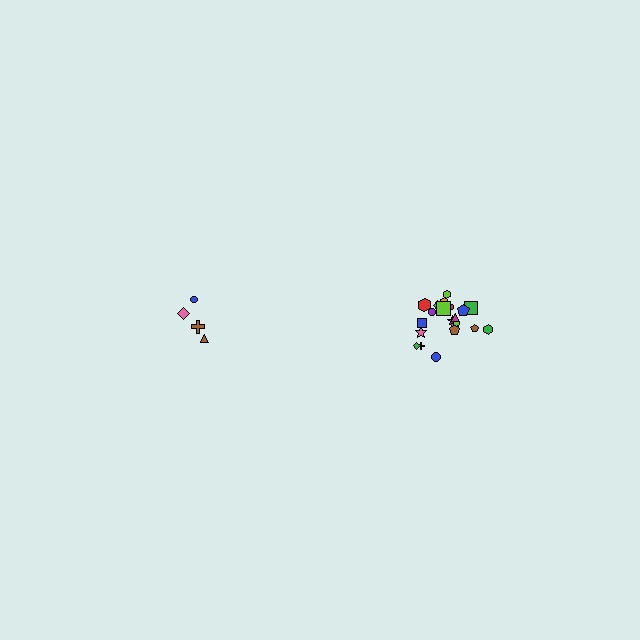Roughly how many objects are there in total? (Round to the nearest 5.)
Roughly 25 objects in total.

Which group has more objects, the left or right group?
The right group.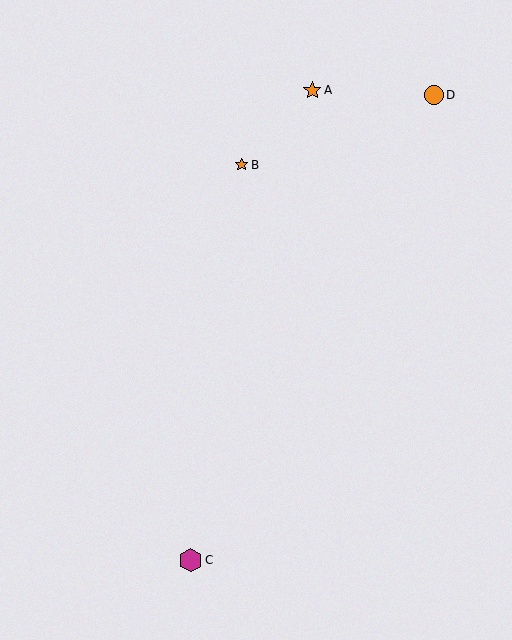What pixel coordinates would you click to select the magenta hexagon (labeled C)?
Click at (190, 560) to select the magenta hexagon C.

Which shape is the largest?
The magenta hexagon (labeled C) is the largest.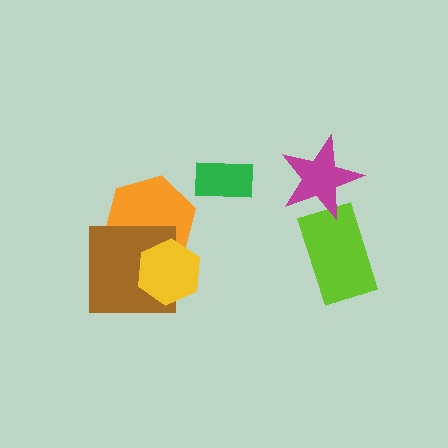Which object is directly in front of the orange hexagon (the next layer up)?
The brown square is directly in front of the orange hexagon.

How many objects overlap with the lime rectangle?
1 object overlaps with the lime rectangle.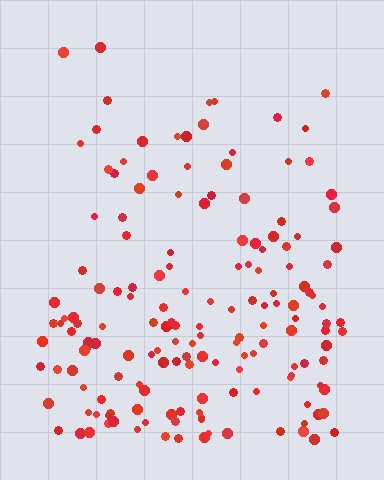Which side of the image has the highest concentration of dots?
The bottom.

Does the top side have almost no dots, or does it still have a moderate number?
Still a moderate number, just noticeably fewer than the bottom.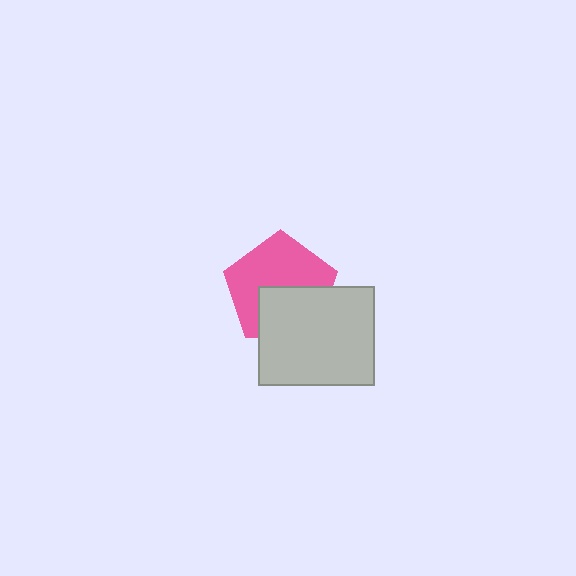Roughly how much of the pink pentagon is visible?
About half of it is visible (roughly 59%).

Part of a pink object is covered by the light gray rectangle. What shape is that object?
It is a pentagon.